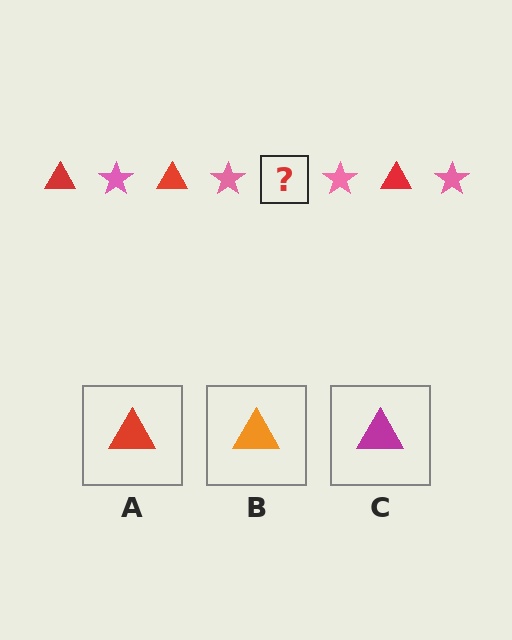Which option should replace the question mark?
Option A.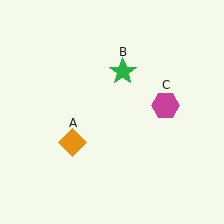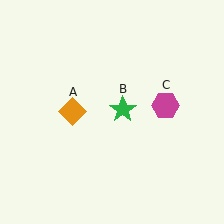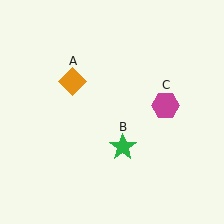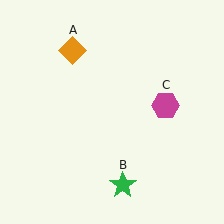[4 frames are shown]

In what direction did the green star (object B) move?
The green star (object B) moved down.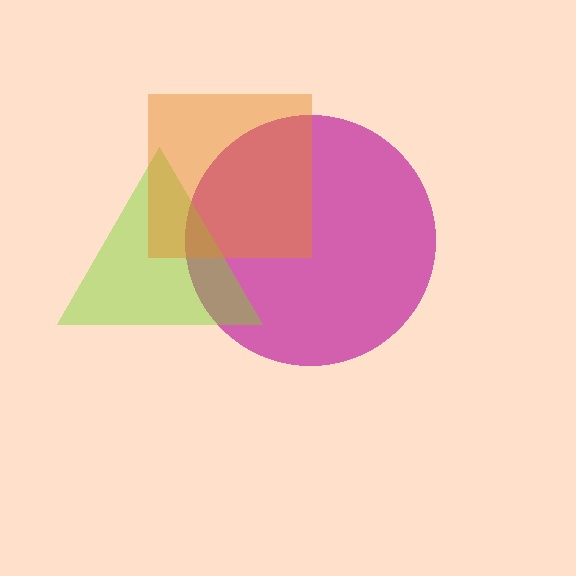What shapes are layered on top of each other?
The layered shapes are: a magenta circle, a lime triangle, an orange square.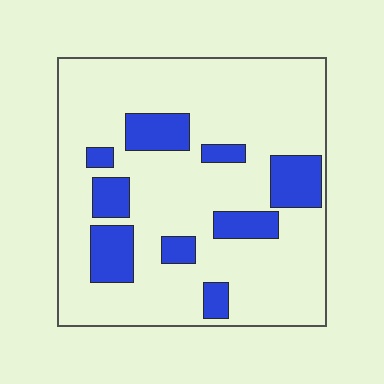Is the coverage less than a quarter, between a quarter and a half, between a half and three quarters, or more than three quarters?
Less than a quarter.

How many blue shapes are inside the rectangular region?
9.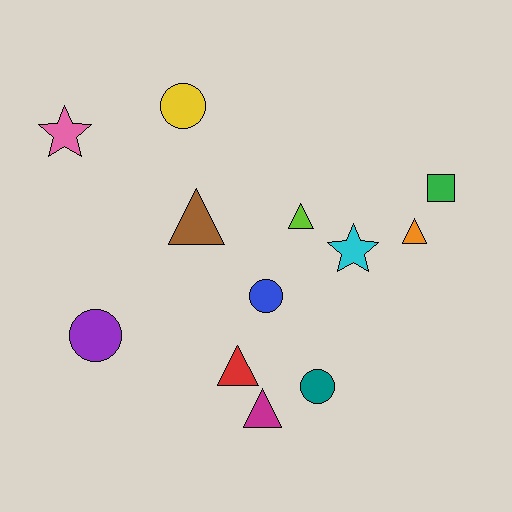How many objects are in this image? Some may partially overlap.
There are 12 objects.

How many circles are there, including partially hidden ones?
There are 4 circles.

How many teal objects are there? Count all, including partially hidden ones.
There is 1 teal object.